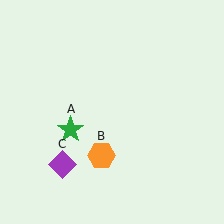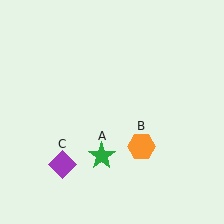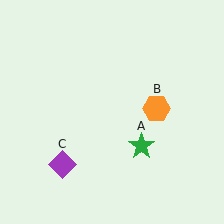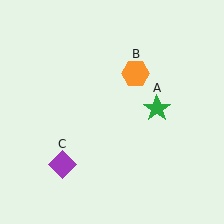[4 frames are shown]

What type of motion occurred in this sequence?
The green star (object A), orange hexagon (object B) rotated counterclockwise around the center of the scene.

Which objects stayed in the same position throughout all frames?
Purple diamond (object C) remained stationary.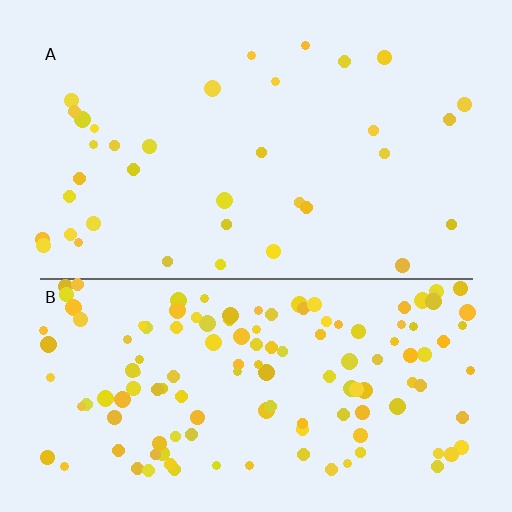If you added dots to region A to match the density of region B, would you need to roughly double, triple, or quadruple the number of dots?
Approximately quadruple.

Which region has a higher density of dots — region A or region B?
B (the bottom).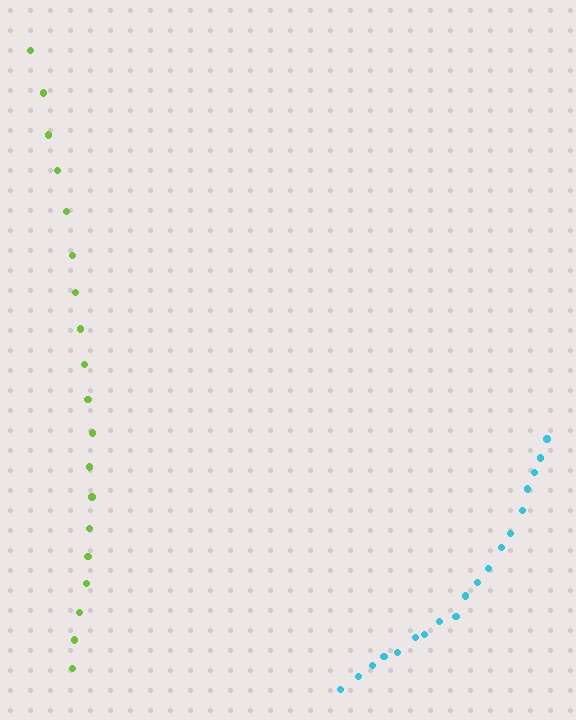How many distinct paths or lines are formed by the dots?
There are 2 distinct paths.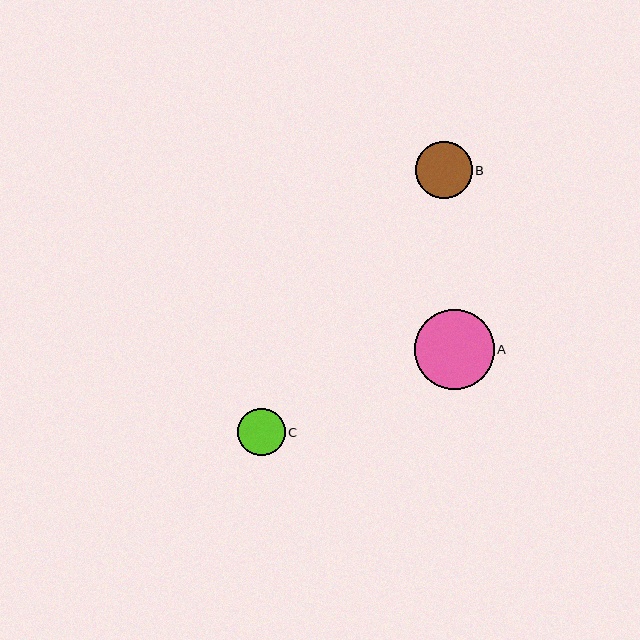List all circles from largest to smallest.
From largest to smallest: A, B, C.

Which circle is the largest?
Circle A is the largest with a size of approximately 80 pixels.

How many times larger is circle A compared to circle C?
Circle A is approximately 1.7 times the size of circle C.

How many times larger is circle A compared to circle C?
Circle A is approximately 1.7 times the size of circle C.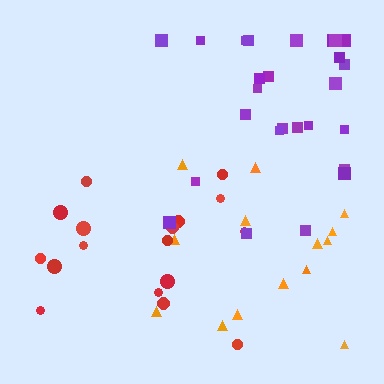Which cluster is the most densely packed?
Purple.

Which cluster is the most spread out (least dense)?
Red.